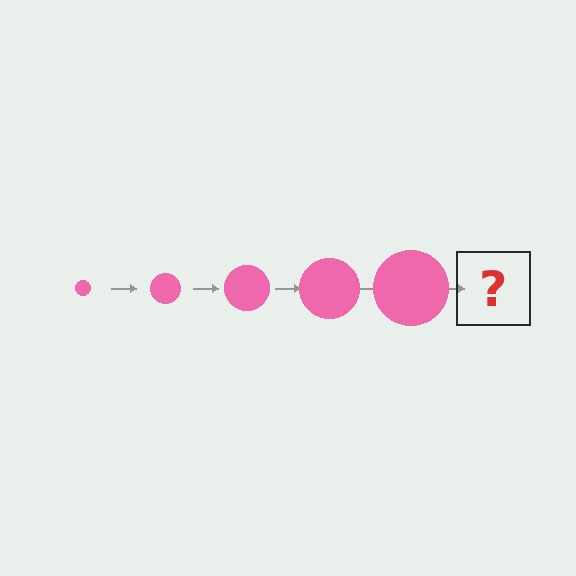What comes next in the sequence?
The next element should be a pink circle, larger than the previous one.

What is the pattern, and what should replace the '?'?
The pattern is that the circle gets progressively larger each step. The '?' should be a pink circle, larger than the previous one.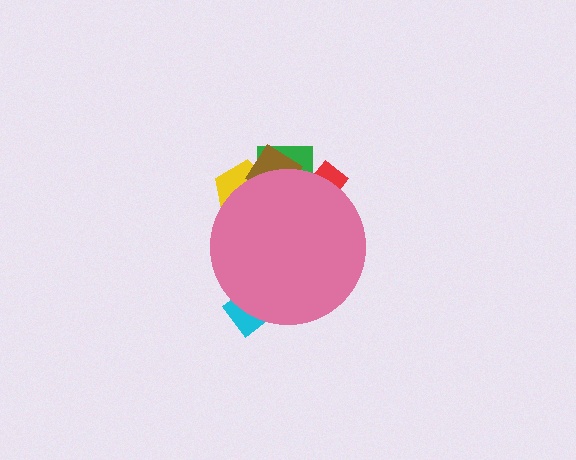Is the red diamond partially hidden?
Yes, the red diamond is partially hidden behind the pink circle.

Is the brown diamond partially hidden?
Yes, the brown diamond is partially hidden behind the pink circle.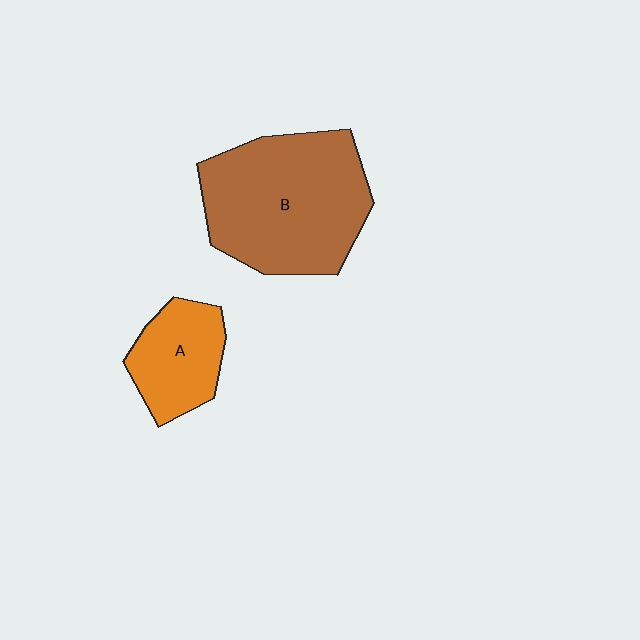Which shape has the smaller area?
Shape A (orange).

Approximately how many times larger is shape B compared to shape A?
Approximately 2.3 times.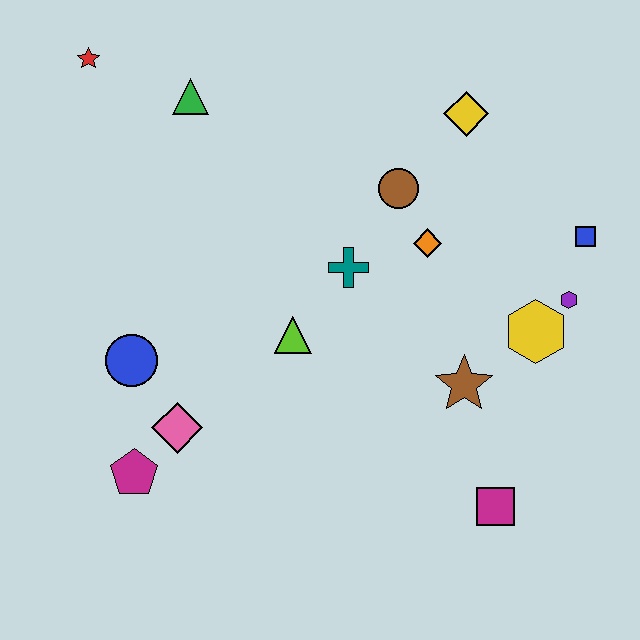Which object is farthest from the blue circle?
The blue square is farthest from the blue circle.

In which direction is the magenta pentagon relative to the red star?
The magenta pentagon is below the red star.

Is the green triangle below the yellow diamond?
No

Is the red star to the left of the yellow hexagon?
Yes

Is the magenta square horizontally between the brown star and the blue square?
Yes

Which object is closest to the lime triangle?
The teal cross is closest to the lime triangle.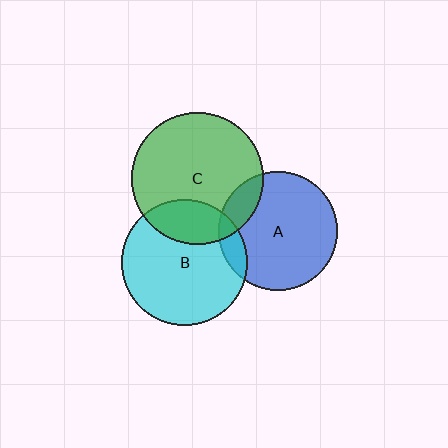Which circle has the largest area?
Circle C (green).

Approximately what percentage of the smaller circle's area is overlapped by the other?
Approximately 15%.